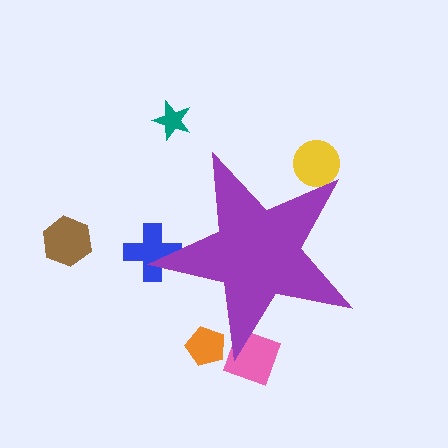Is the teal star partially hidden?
No, the teal star is fully visible.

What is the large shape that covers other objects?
A purple star.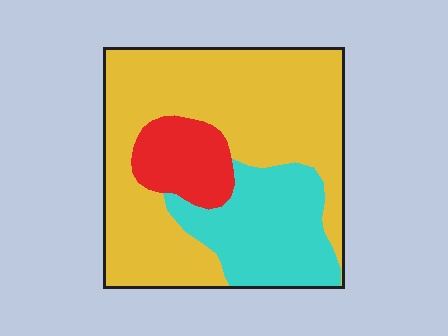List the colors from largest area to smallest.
From largest to smallest: yellow, cyan, red.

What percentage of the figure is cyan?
Cyan takes up about one quarter (1/4) of the figure.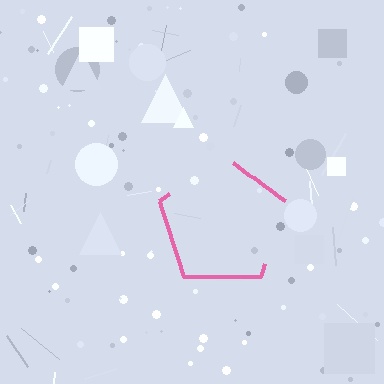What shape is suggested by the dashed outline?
The dashed outline suggests a pentagon.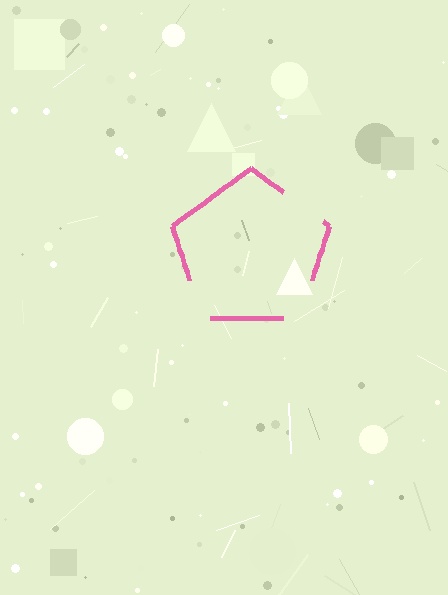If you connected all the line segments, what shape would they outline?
They would outline a pentagon.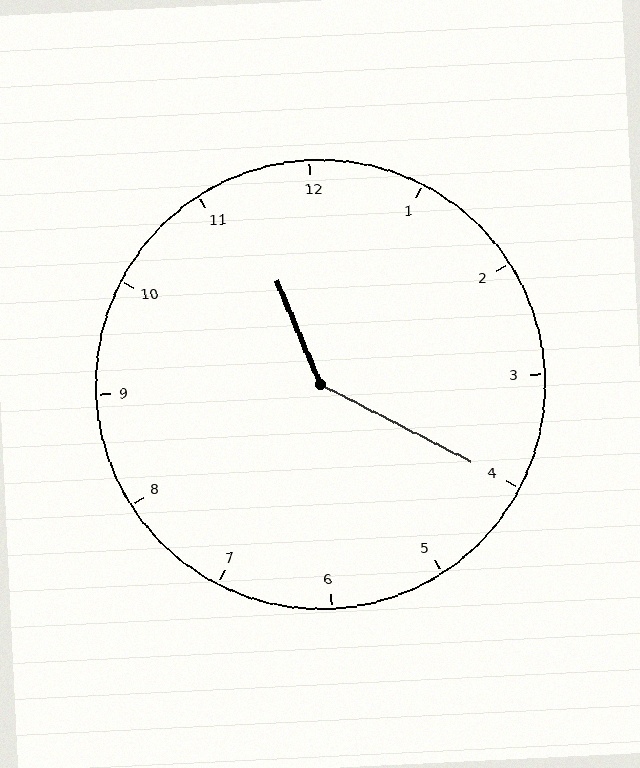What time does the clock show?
11:20.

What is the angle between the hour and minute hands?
Approximately 140 degrees.